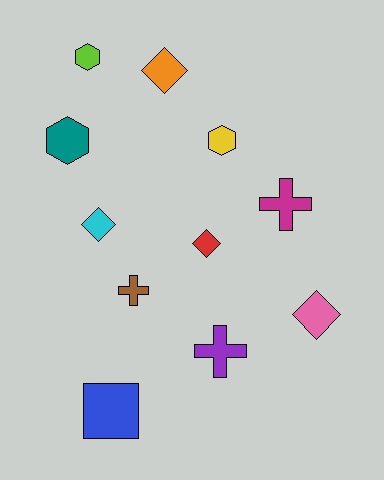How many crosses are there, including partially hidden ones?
There are 3 crosses.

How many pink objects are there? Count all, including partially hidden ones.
There is 1 pink object.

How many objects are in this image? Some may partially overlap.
There are 11 objects.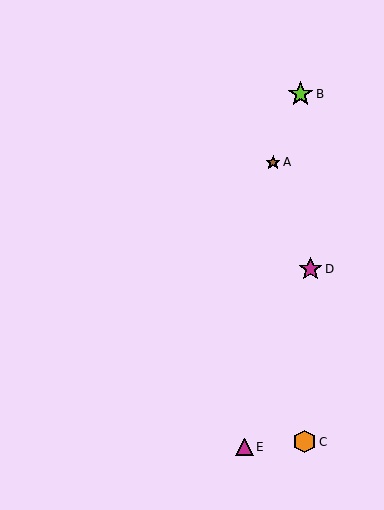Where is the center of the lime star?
The center of the lime star is at (300, 94).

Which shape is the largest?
The lime star (labeled B) is the largest.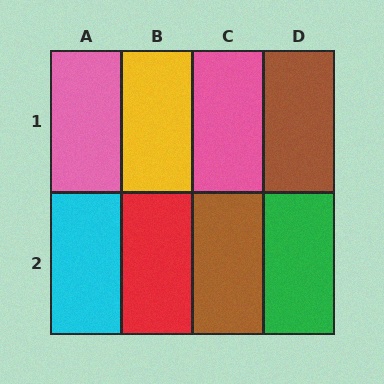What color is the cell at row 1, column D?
Brown.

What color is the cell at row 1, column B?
Yellow.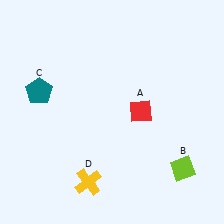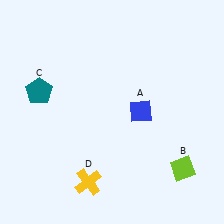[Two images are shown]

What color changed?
The diamond (A) changed from red in Image 1 to blue in Image 2.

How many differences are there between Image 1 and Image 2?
There is 1 difference between the two images.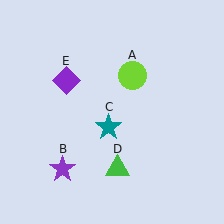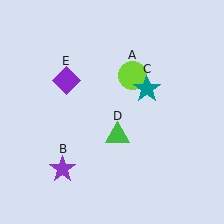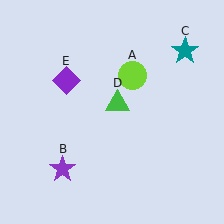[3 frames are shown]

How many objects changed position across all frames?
2 objects changed position: teal star (object C), green triangle (object D).